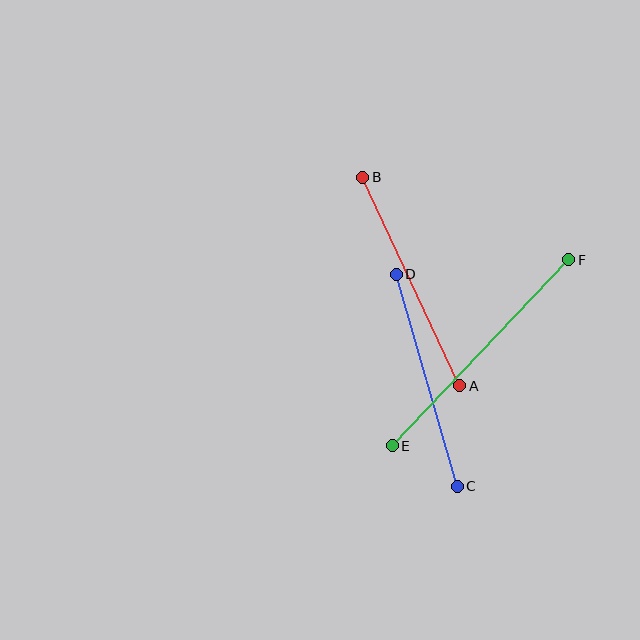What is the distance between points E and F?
The distance is approximately 256 pixels.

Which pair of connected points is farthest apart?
Points E and F are farthest apart.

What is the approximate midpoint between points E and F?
The midpoint is at approximately (481, 353) pixels.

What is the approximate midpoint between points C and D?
The midpoint is at approximately (427, 380) pixels.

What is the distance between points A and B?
The distance is approximately 230 pixels.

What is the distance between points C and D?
The distance is approximately 221 pixels.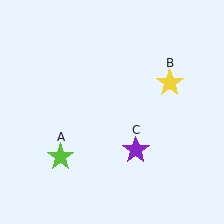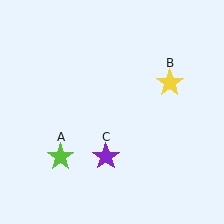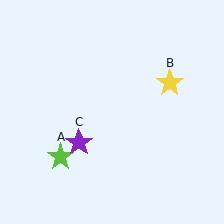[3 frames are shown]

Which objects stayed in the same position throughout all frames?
Lime star (object A) and yellow star (object B) remained stationary.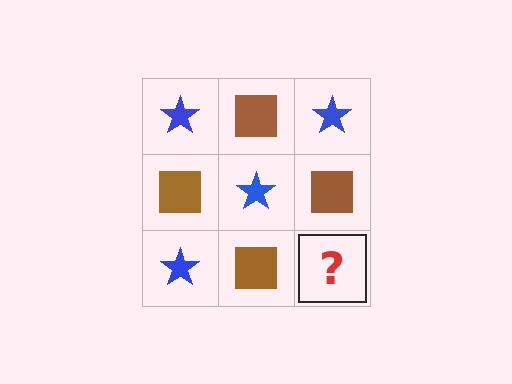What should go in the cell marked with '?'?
The missing cell should contain a blue star.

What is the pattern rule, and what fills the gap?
The rule is that it alternates blue star and brown square in a checkerboard pattern. The gap should be filled with a blue star.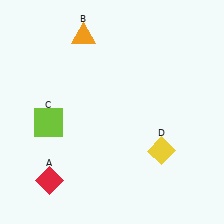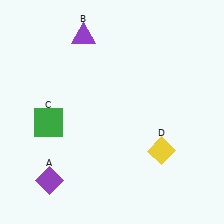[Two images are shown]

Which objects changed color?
A changed from red to purple. B changed from orange to purple. C changed from lime to green.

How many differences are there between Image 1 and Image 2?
There are 3 differences between the two images.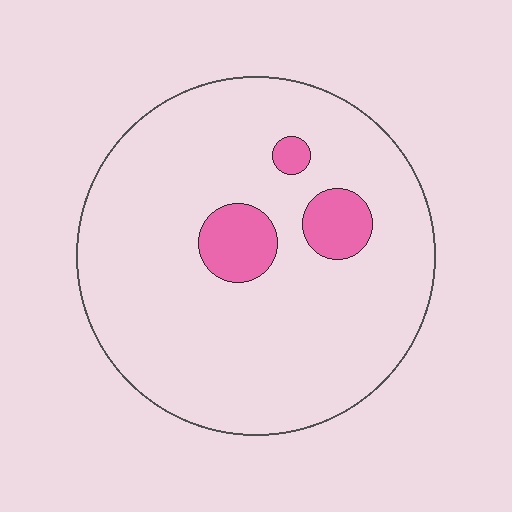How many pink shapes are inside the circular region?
3.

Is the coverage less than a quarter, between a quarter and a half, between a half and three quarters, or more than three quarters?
Less than a quarter.